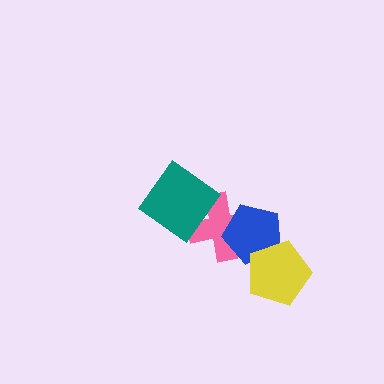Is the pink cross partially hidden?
Yes, it is partially covered by another shape.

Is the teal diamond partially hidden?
No, no other shape covers it.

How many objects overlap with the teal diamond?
1 object overlaps with the teal diamond.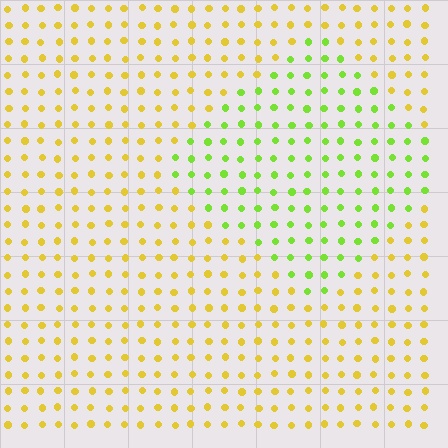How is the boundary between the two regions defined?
The boundary is defined purely by a slight shift in hue (about 45 degrees). Spacing, size, and orientation are identical on both sides.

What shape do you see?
I see a diamond.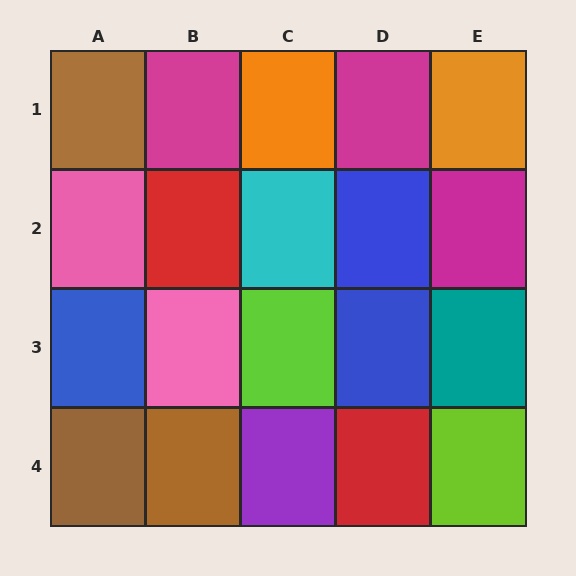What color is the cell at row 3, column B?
Pink.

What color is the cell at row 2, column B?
Red.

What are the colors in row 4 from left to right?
Brown, brown, purple, red, lime.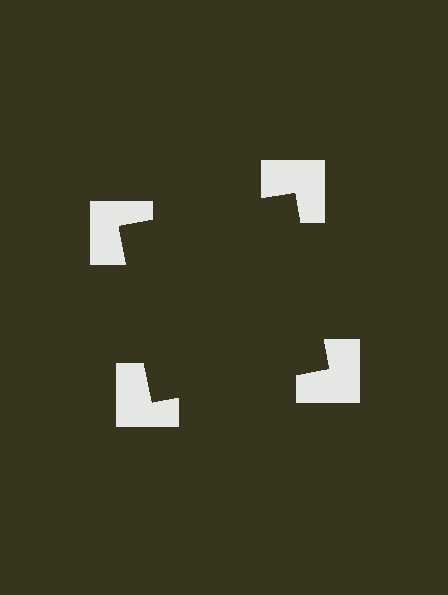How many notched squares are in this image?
There are 4 — one at each vertex of the illusory square.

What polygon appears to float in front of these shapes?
An illusory square — its edges are inferred from the aligned wedge cuts in the notched squares, not physically drawn.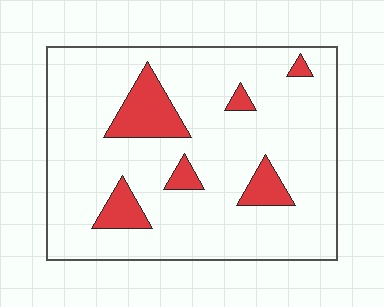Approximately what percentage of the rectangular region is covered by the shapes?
Approximately 15%.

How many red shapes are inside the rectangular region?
6.